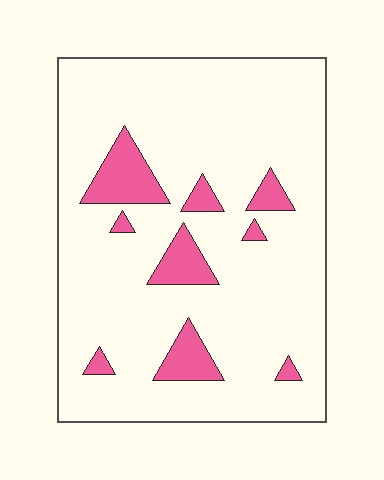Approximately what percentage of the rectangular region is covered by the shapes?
Approximately 10%.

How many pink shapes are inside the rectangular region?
9.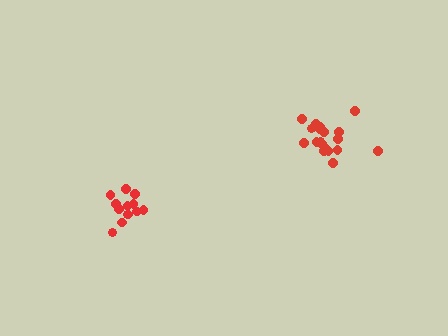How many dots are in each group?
Group 1: 19 dots, Group 2: 13 dots (32 total).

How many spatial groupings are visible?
There are 2 spatial groupings.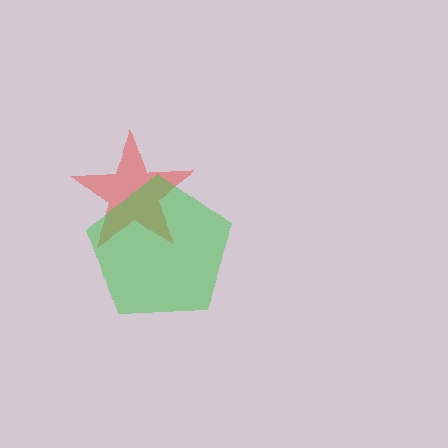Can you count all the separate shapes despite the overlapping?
Yes, there are 2 separate shapes.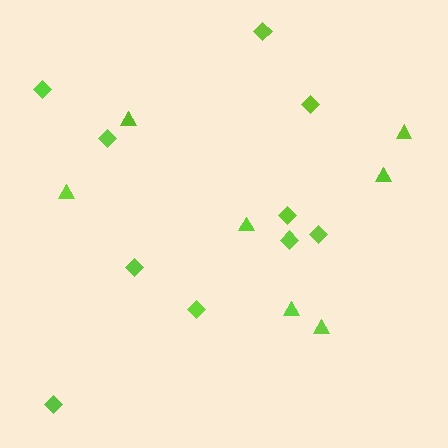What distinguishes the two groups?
There are 2 groups: one group of triangles (7) and one group of diamonds (10).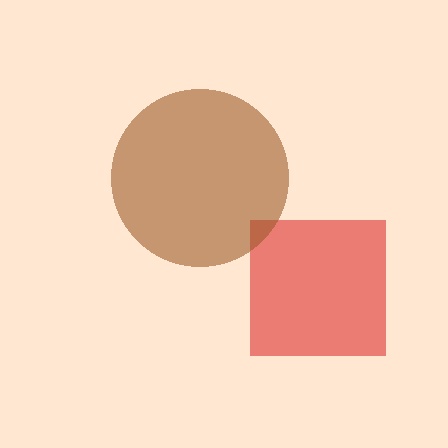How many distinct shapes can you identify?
There are 2 distinct shapes: a red square, a brown circle.